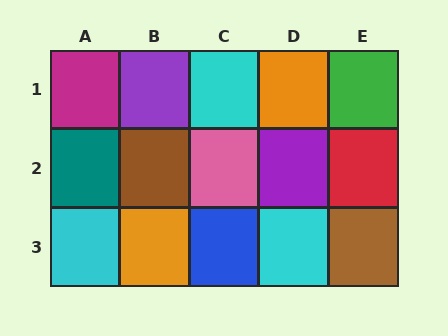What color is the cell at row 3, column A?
Cyan.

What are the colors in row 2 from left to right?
Teal, brown, pink, purple, red.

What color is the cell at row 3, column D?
Cyan.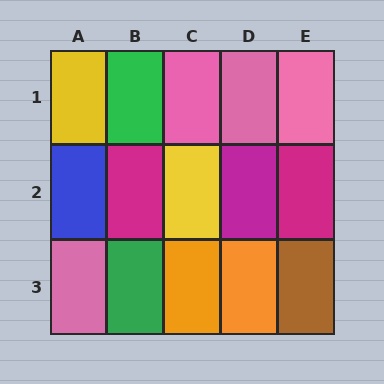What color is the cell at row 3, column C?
Orange.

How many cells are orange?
2 cells are orange.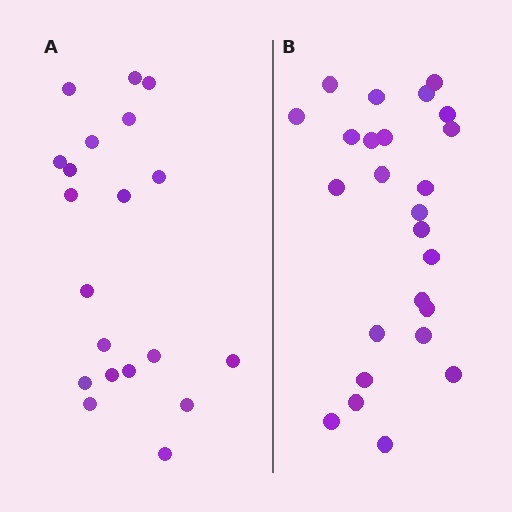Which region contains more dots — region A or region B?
Region B (the right region) has more dots.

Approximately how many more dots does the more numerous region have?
Region B has about 5 more dots than region A.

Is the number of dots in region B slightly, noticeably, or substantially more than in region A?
Region B has noticeably more, but not dramatically so. The ratio is roughly 1.2 to 1.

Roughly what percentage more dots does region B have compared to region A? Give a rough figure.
About 25% more.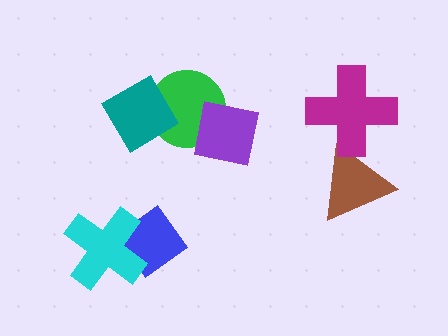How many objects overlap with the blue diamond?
1 object overlaps with the blue diamond.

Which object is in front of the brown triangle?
The magenta cross is in front of the brown triangle.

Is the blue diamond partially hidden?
Yes, it is partially covered by another shape.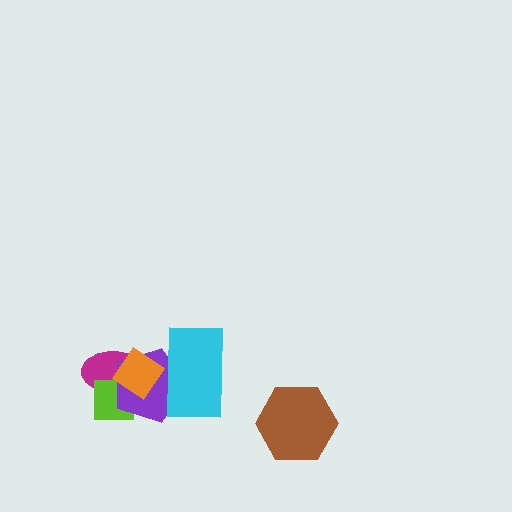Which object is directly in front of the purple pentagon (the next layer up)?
The orange diamond is directly in front of the purple pentagon.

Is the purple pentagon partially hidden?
Yes, it is partially covered by another shape.